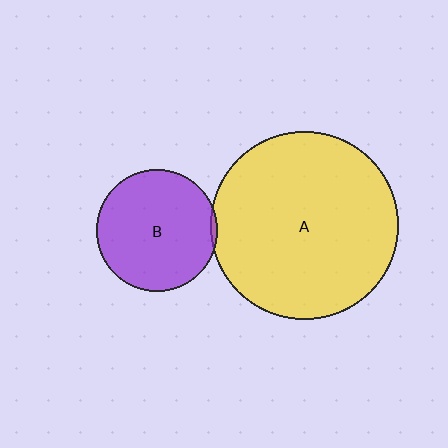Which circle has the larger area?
Circle A (yellow).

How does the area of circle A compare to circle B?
Approximately 2.4 times.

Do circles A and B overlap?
Yes.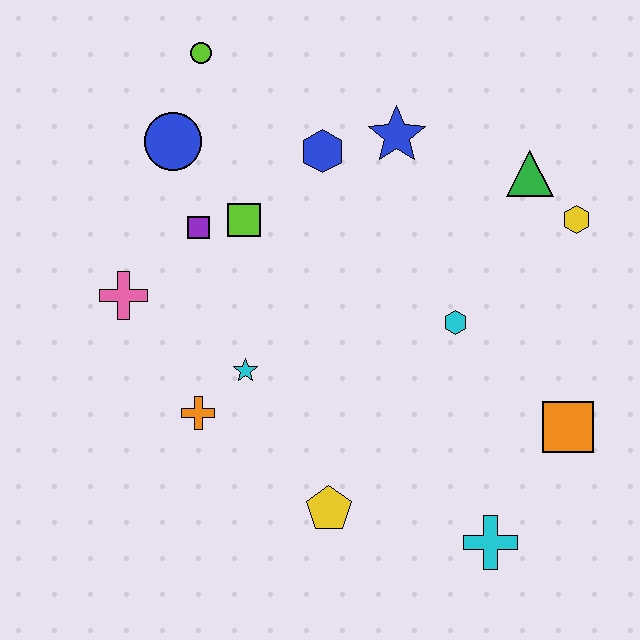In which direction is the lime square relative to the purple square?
The lime square is to the right of the purple square.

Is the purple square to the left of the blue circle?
No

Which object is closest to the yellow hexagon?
The green triangle is closest to the yellow hexagon.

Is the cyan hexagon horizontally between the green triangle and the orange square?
No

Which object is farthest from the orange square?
The lime circle is farthest from the orange square.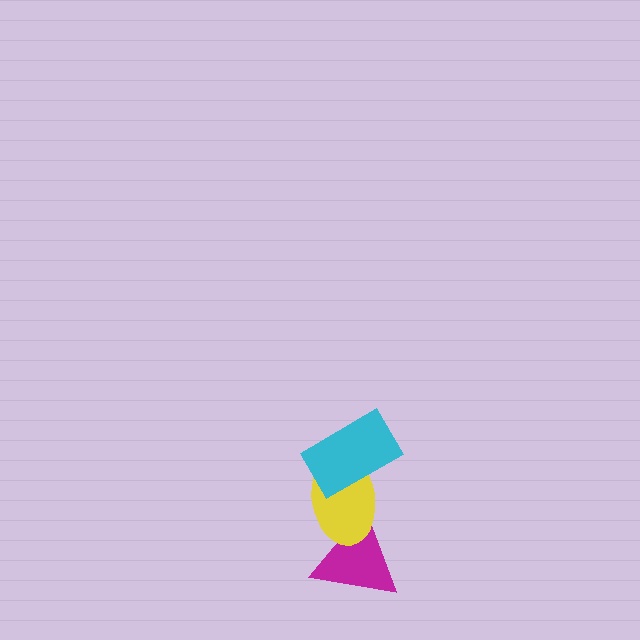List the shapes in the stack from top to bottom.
From top to bottom: the cyan rectangle, the yellow ellipse, the magenta triangle.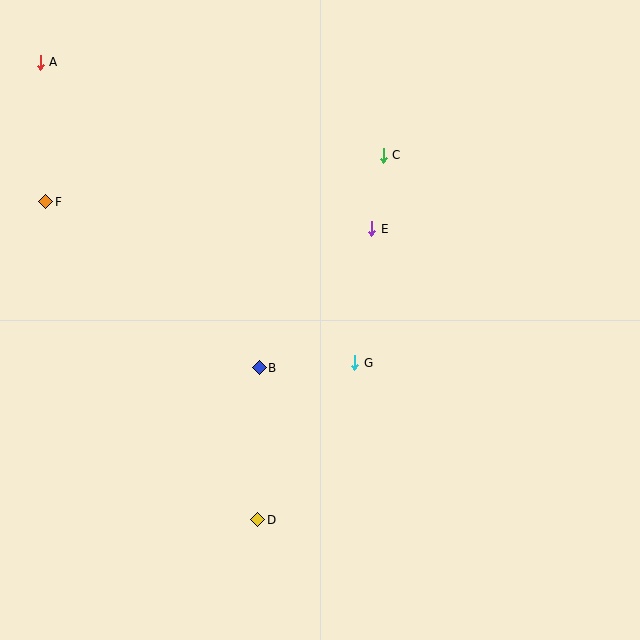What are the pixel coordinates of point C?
Point C is at (383, 155).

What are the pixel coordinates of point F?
Point F is at (46, 202).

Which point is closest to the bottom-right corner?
Point G is closest to the bottom-right corner.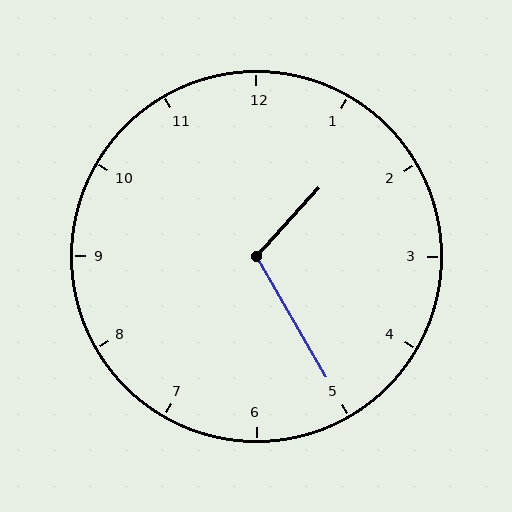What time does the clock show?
1:25.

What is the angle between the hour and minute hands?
Approximately 108 degrees.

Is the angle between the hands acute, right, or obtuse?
It is obtuse.